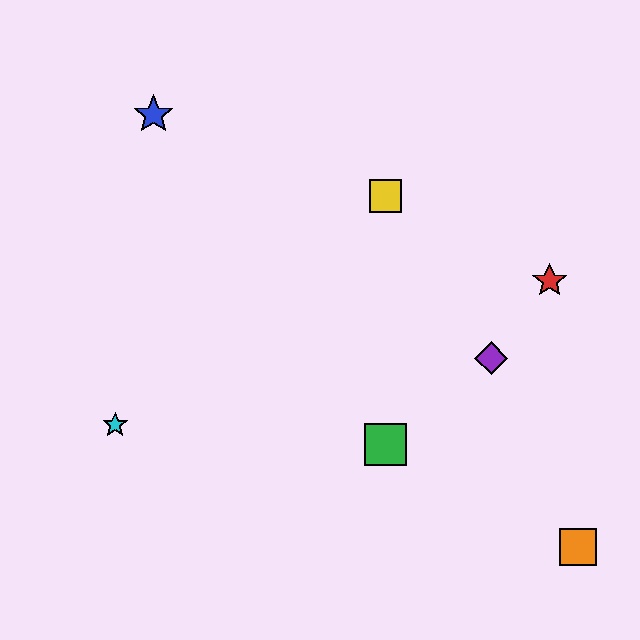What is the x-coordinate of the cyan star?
The cyan star is at x≈115.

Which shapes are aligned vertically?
The green square, the yellow square are aligned vertically.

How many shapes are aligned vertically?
2 shapes (the green square, the yellow square) are aligned vertically.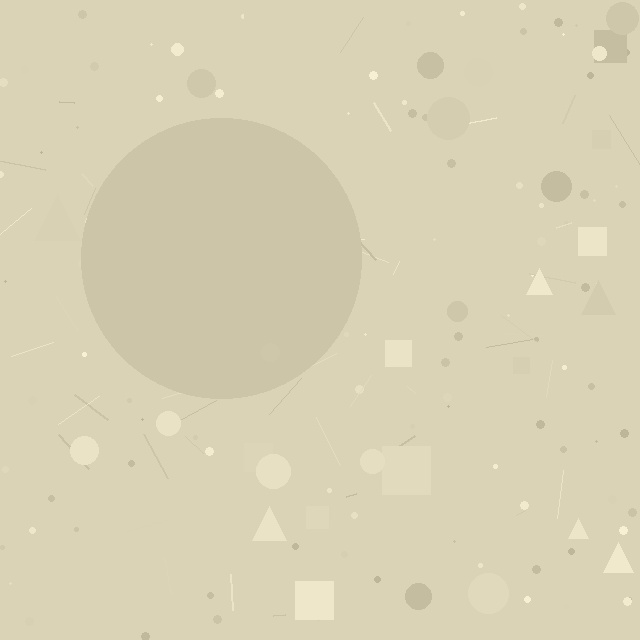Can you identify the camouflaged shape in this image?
The camouflaged shape is a circle.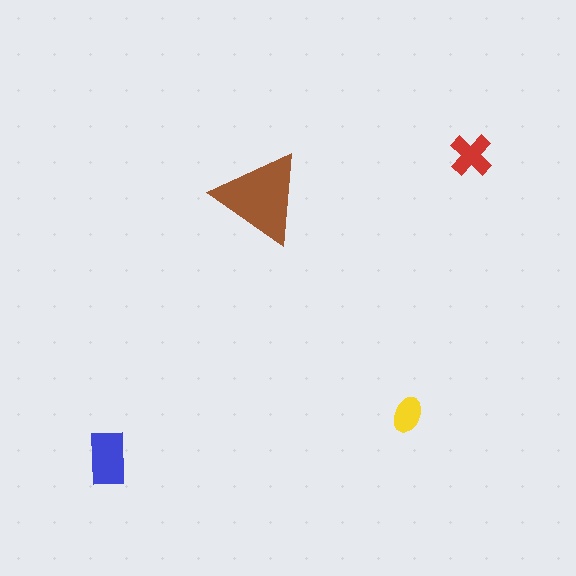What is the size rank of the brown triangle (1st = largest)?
1st.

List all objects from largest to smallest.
The brown triangle, the blue rectangle, the red cross, the yellow ellipse.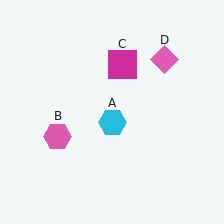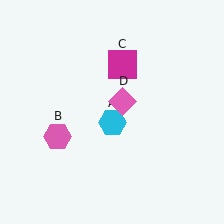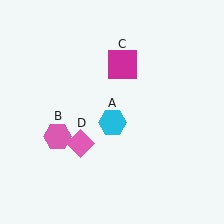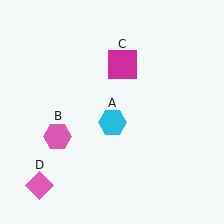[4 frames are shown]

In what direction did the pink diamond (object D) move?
The pink diamond (object D) moved down and to the left.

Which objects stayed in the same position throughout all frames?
Cyan hexagon (object A) and pink hexagon (object B) and magenta square (object C) remained stationary.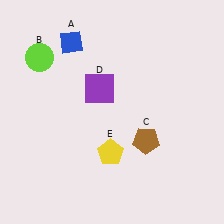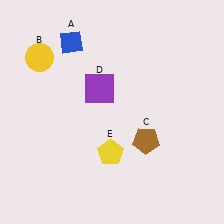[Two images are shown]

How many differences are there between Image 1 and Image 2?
There is 1 difference between the two images.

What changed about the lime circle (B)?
In Image 1, B is lime. In Image 2, it changed to yellow.